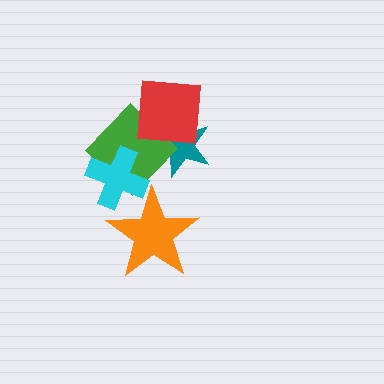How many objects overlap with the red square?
2 objects overlap with the red square.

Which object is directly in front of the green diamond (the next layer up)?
The red square is directly in front of the green diamond.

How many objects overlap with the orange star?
1 object overlaps with the orange star.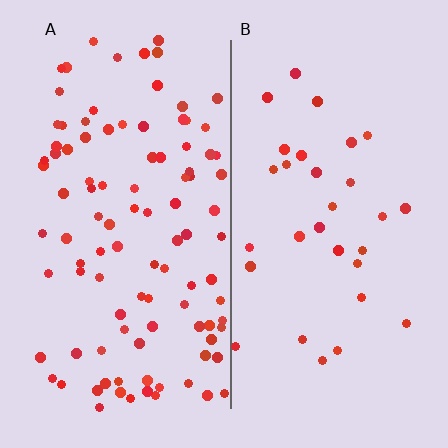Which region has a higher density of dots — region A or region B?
A (the left).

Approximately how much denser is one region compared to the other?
Approximately 3.3× — region A over region B.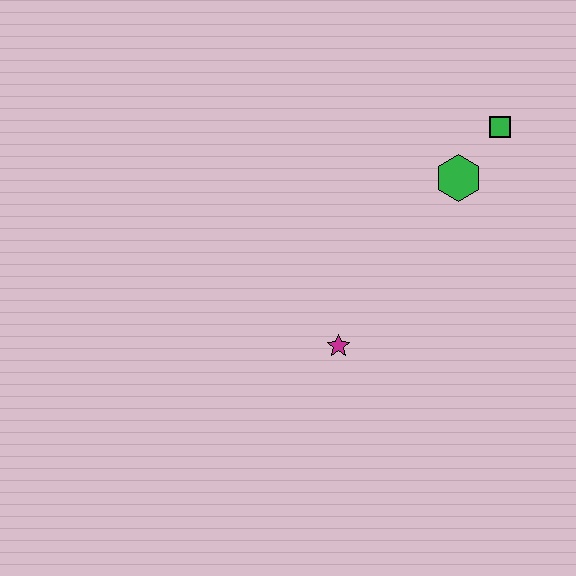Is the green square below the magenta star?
No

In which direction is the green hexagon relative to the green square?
The green hexagon is below the green square.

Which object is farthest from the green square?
The magenta star is farthest from the green square.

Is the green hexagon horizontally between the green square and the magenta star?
Yes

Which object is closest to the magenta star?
The green hexagon is closest to the magenta star.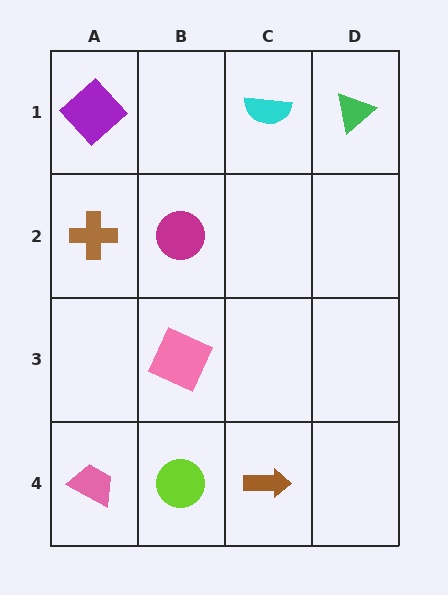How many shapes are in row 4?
3 shapes.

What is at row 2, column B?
A magenta circle.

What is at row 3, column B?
A pink square.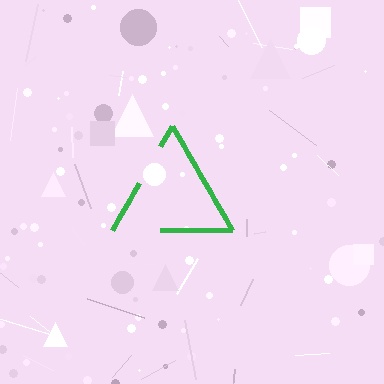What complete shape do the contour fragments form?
The contour fragments form a triangle.